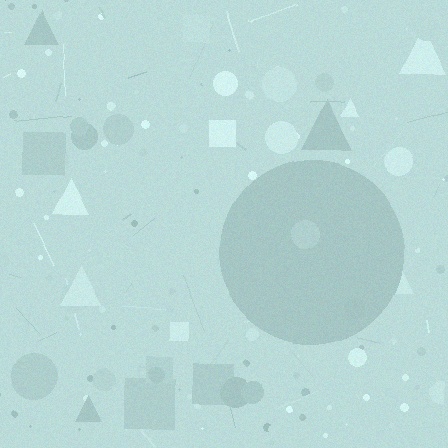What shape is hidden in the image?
A circle is hidden in the image.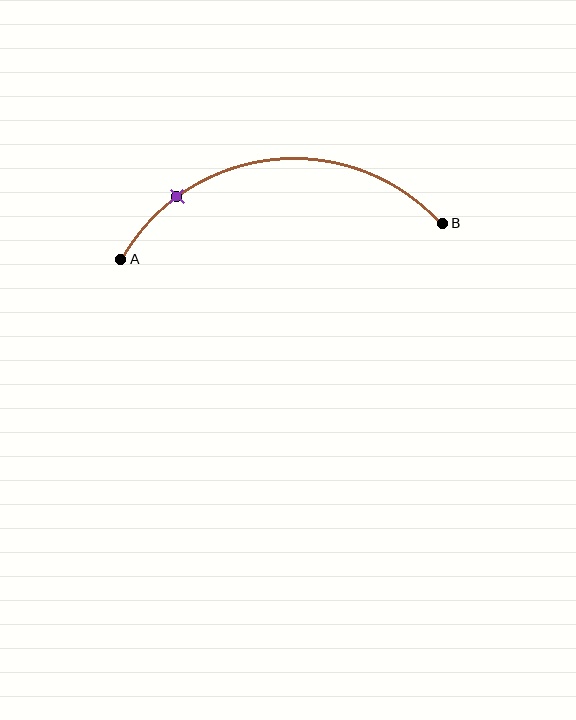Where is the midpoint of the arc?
The arc midpoint is the point on the curve farthest from the straight line joining A and B. It sits above that line.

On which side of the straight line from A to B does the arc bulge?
The arc bulges above the straight line connecting A and B.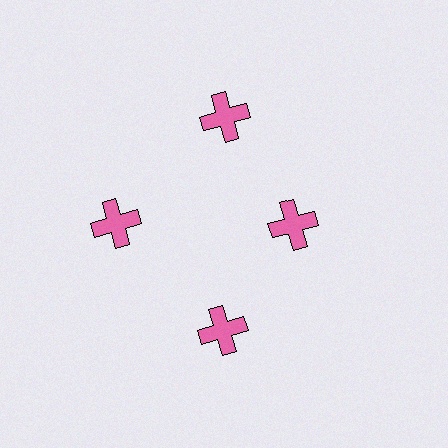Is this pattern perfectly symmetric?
No. The 4 pink crosses are arranged in a ring, but one element near the 3 o'clock position is pulled inward toward the center, breaking the 4-fold rotational symmetry.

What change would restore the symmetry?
The symmetry would be restored by moving it outward, back onto the ring so that all 4 crosses sit at equal angles and equal distance from the center.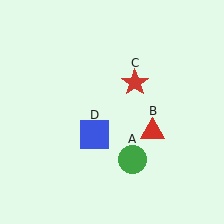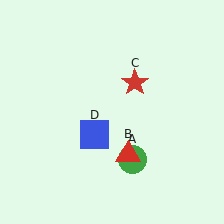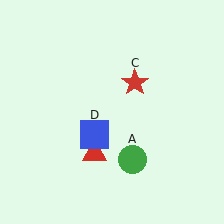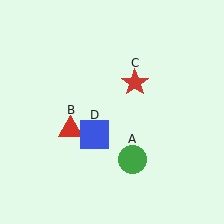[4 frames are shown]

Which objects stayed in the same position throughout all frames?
Green circle (object A) and red star (object C) and blue square (object D) remained stationary.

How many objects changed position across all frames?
1 object changed position: red triangle (object B).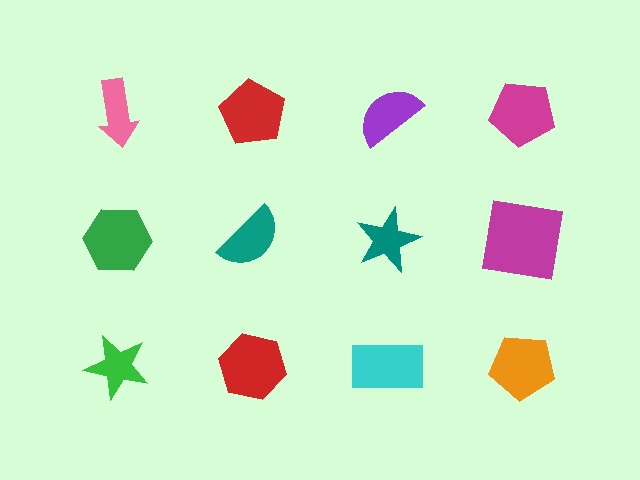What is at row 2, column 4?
A magenta square.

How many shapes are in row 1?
4 shapes.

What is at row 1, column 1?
A pink arrow.